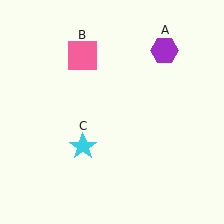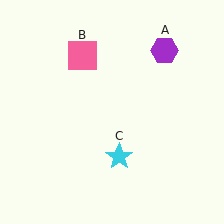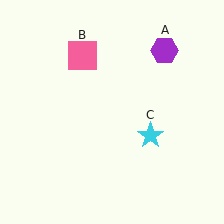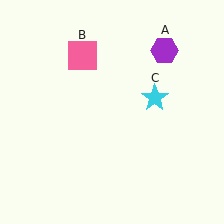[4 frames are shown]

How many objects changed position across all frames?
1 object changed position: cyan star (object C).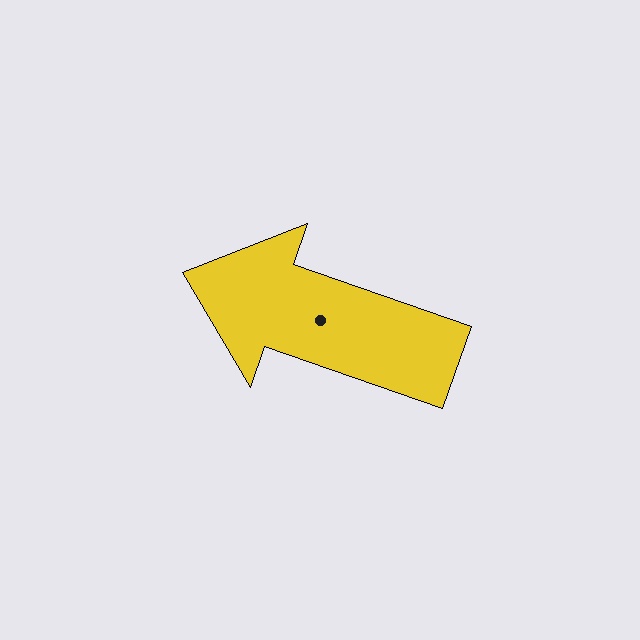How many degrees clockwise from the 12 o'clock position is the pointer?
Approximately 289 degrees.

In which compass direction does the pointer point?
West.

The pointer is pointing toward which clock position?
Roughly 10 o'clock.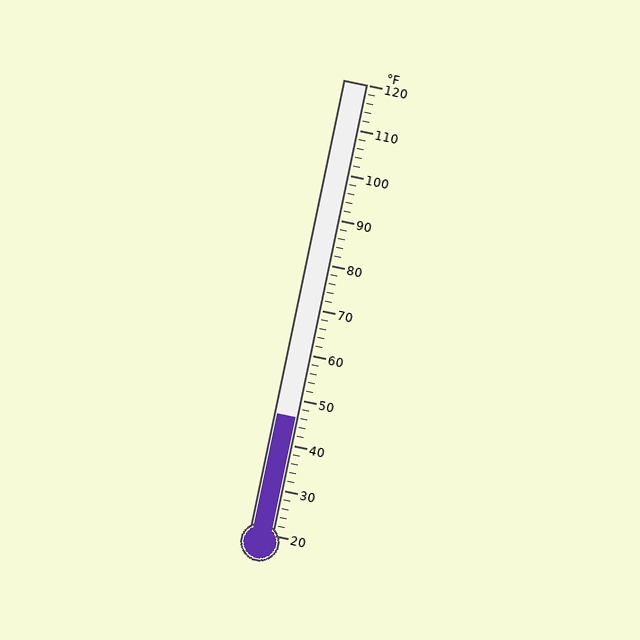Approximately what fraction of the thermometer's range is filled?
The thermometer is filled to approximately 25% of its range.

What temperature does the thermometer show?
The thermometer shows approximately 46°F.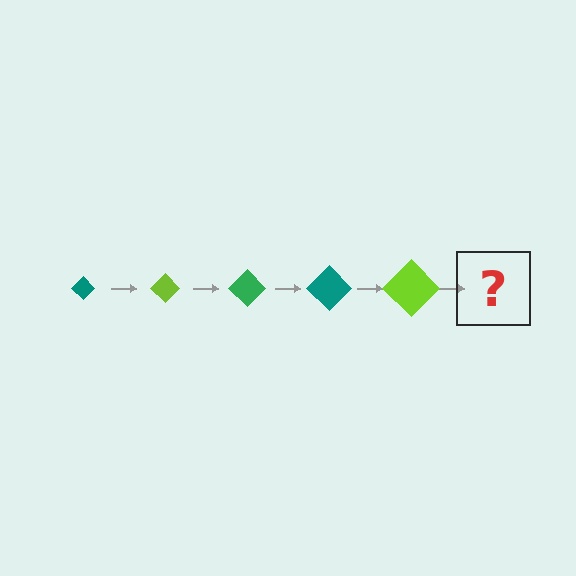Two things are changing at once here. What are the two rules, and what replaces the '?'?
The two rules are that the diamond grows larger each step and the color cycles through teal, lime, and green. The '?' should be a green diamond, larger than the previous one.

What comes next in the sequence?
The next element should be a green diamond, larger than the previous one.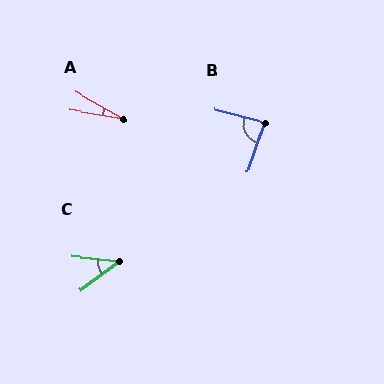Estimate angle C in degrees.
Approximately 42 degrees.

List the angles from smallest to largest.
A (20°), C (42°), B (85°).